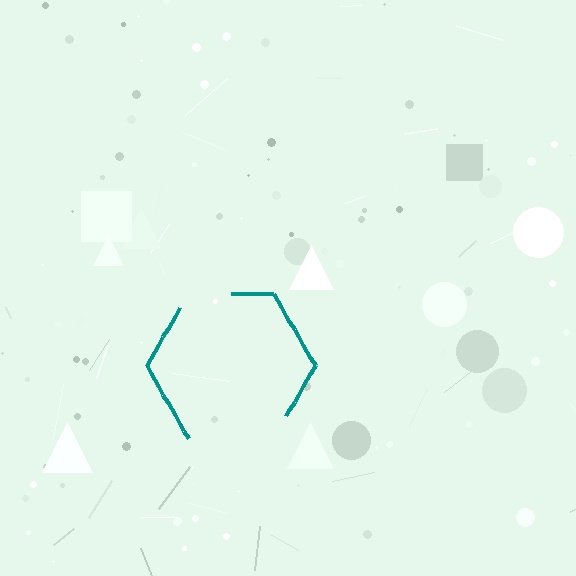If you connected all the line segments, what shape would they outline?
They would outline a hexagon.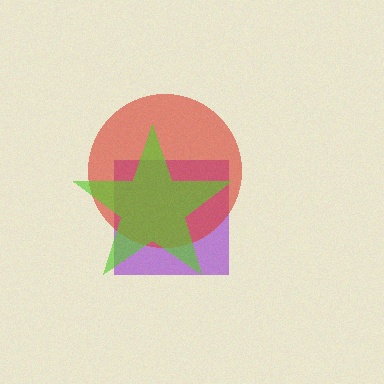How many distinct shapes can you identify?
There are 3 distinct shapes: a purple square, a red circle, a lime star.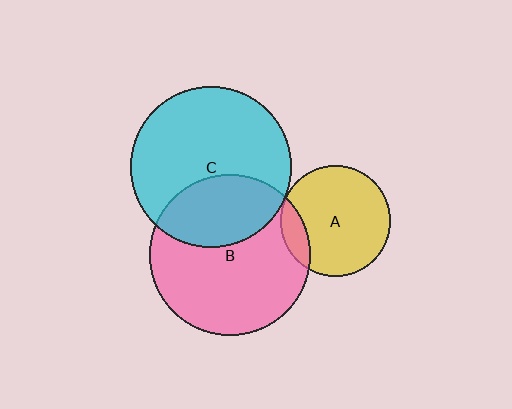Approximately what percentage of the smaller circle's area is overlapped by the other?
Approximately 15%.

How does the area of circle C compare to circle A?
Approximately 2.1 times.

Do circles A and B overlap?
Yes.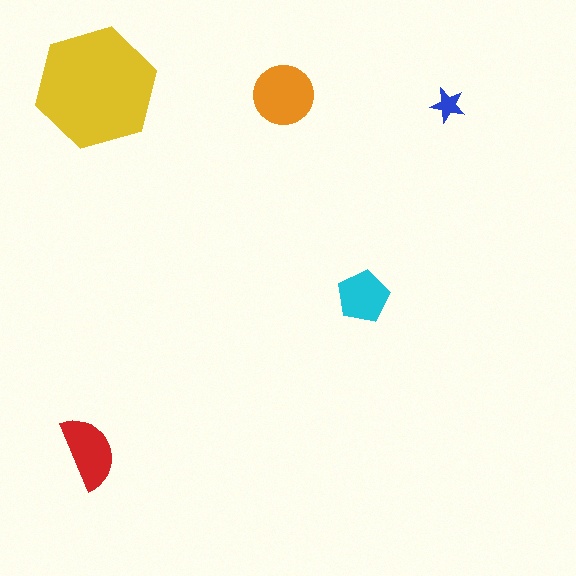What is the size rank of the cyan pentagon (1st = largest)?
4th.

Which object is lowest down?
The red semicircle is bottommost.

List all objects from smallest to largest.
The blue star, the cyan pentagon, the red semicircle, the orange circle, the yellow hexagon.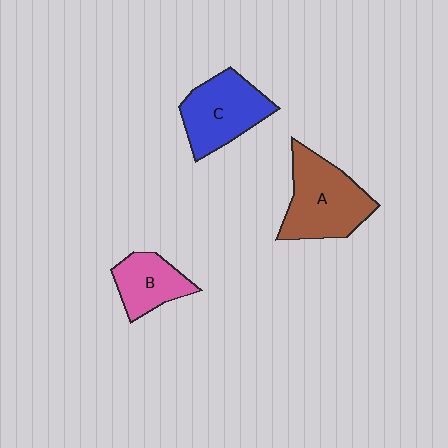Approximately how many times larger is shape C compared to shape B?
Approximately 1.4 times.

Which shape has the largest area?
Shape A (brown).